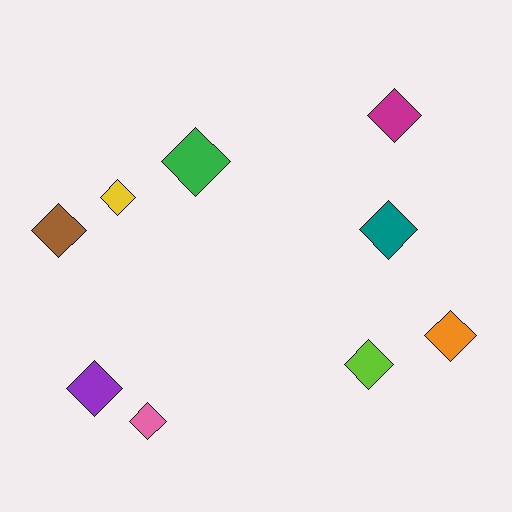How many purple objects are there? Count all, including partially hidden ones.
There is 1 purple object.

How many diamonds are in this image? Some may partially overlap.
There are 9 diamonds.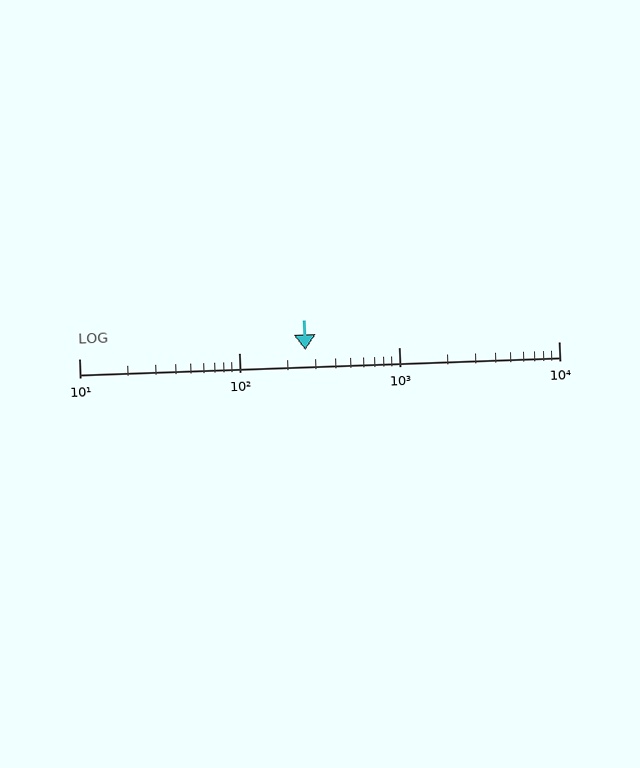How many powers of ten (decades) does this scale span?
The scale spans 3 decades, from 10 to 10000.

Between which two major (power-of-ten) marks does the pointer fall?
The pointer is between 100 and 1000.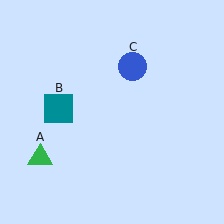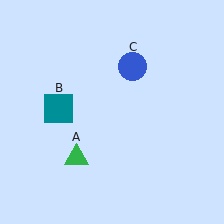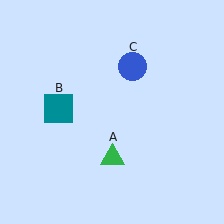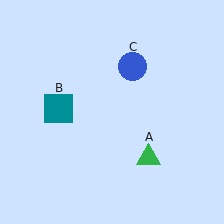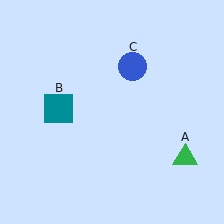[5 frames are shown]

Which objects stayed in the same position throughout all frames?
Teal square (object B) and blue circle (object C) remained stationary.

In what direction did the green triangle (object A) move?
The green triangle (object A) moved right.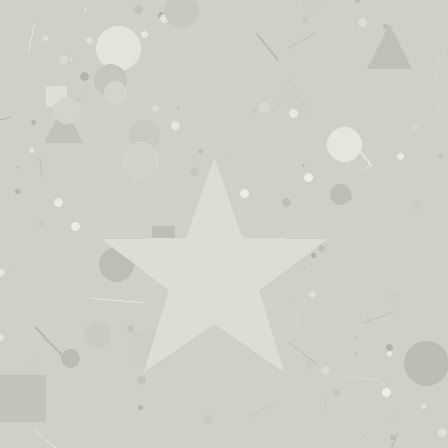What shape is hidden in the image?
A star is hidden in the image.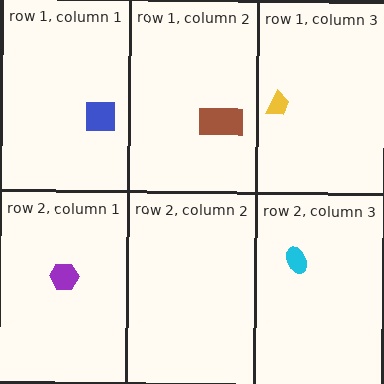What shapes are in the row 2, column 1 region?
The purple hexagon.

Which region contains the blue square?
The row 1, column 1 region.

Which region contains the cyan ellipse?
The row 2, column 3 region.